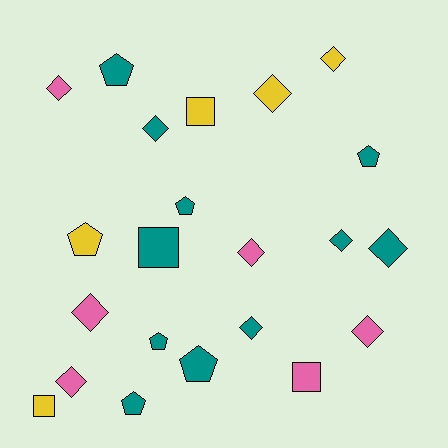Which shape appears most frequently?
Diamond, with 11 objects.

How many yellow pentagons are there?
There is 1 yellow pentagon.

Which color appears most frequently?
Teal, with 11 objects.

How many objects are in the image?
There are 22 objects.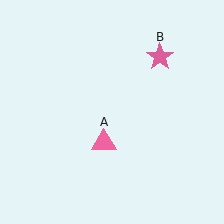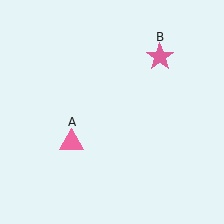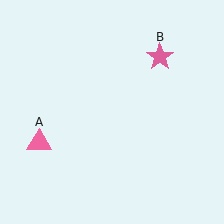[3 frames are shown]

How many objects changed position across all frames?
1 object changed position: pink triangle (object A).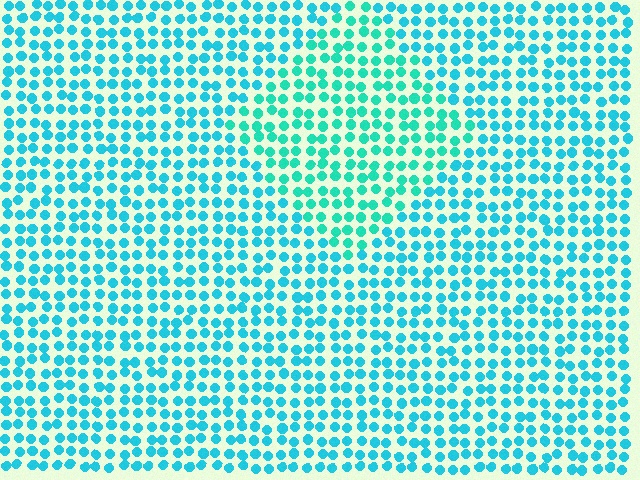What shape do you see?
I see a diamond.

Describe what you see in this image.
The image is filled with small cyan elements in a uniform arrangement. A diamond-shaped region is visible where the elements are tinted to a slightly different hue, forming a subtle color boundary.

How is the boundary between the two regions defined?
The boundary is defined purely by a slight shift in hue (about 21 degrees). Spacing, size, and orientation are identical on both sides.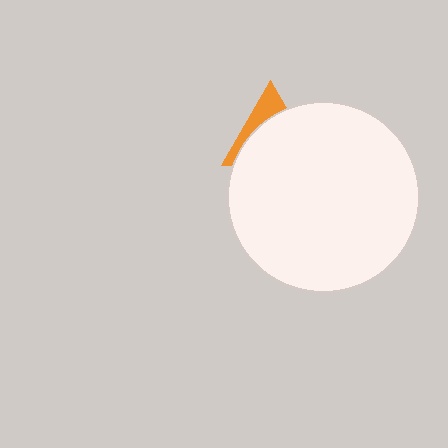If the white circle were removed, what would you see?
You would see the complete orange triangle.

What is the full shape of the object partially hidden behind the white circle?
The partially hidden object is an orange triangle.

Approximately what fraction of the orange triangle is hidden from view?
Roughly 70% of the orange triangle is hidden behind the white circle.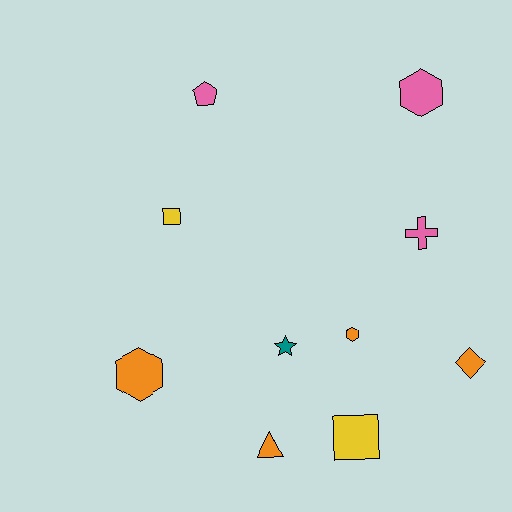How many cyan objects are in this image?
There are no cyan objects.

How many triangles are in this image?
There is 1 triangle.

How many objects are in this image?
There are 10 objects.